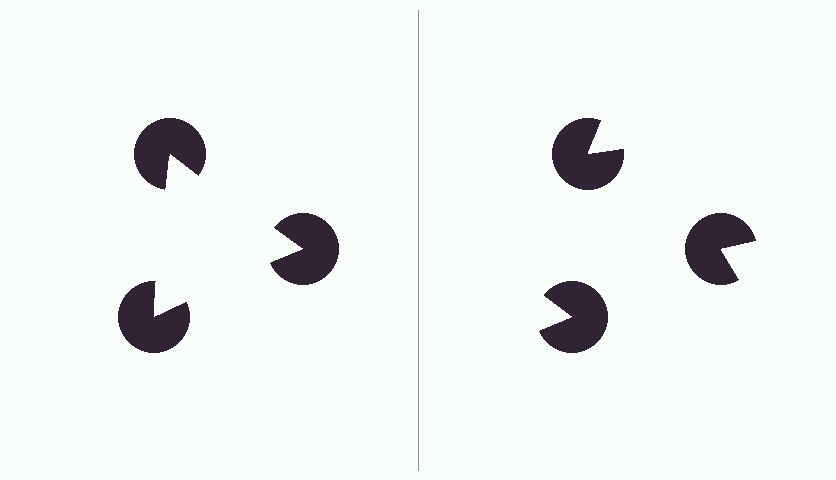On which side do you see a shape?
An illusory triangle appears on the left side. On the right side the wedge cuts are rotated, so no coherent shape forms.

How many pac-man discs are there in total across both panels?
6 — 3 on each side.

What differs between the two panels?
The pac-man discs are positioned identically on both sides; only the wedge orientations differ. On the left they align to a triangle; on the right they are misaligned.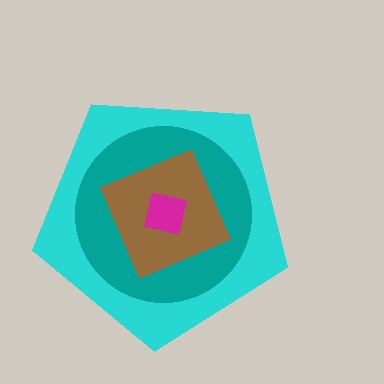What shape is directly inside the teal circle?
The brown diamond.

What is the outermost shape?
The cyan pentagon.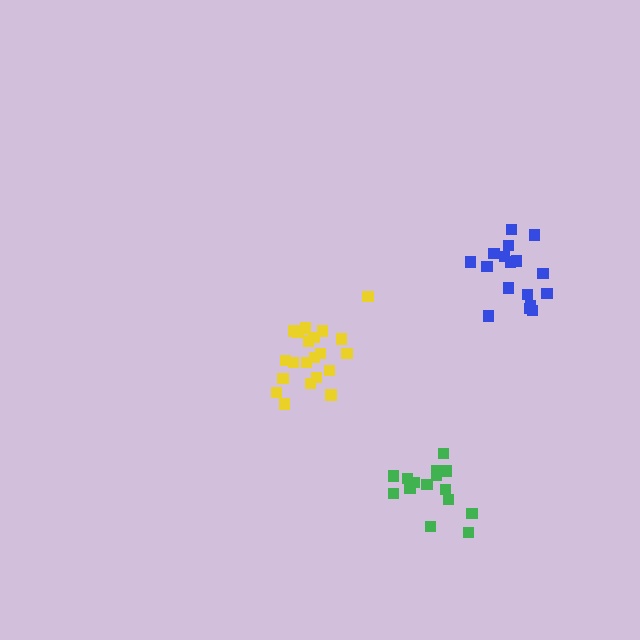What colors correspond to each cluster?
The clusters are colored: yellow, blue, green.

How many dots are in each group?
Group 1: 21 dots, Group 2: 17 dots, Group 3: 16 dots (54 total).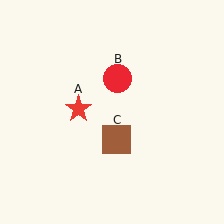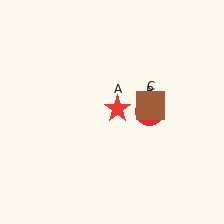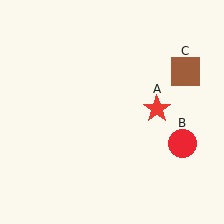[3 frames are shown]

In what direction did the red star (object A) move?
The red star (object A) moved right.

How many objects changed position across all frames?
3 objects changed position: red star (object A), red circle (object B), brown square (object C).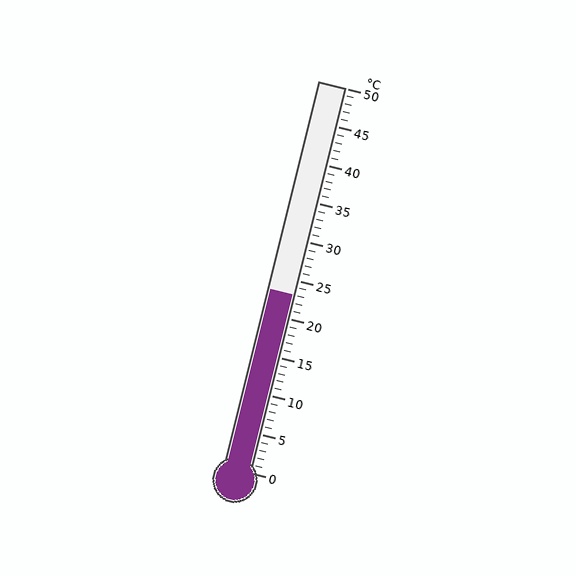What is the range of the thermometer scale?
The thermometer scale ranges from 0°C to 50°C.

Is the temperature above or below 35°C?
The temperature is below 35°C.